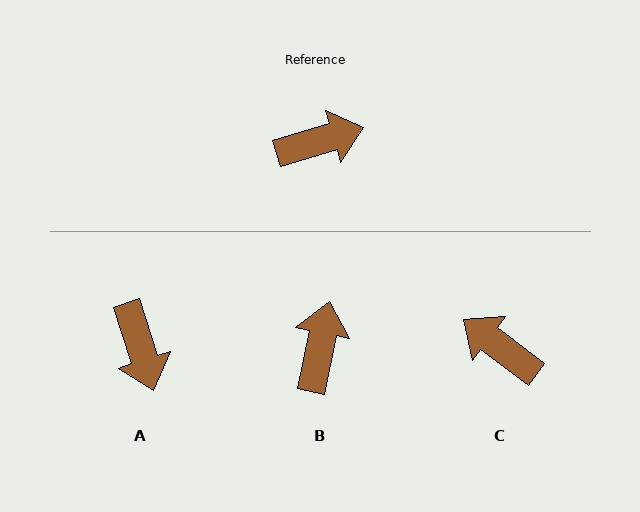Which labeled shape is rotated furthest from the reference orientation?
C, about 126 degrees away.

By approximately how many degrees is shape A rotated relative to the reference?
Approximately 89 degrees clockwise.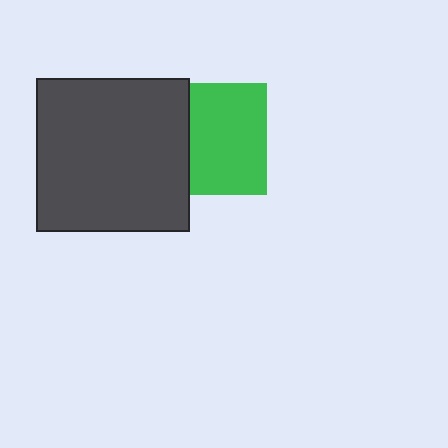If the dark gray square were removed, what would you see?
You would see the complete green square.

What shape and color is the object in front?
The object in front is a dark gray square.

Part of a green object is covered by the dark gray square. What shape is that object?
It is a square.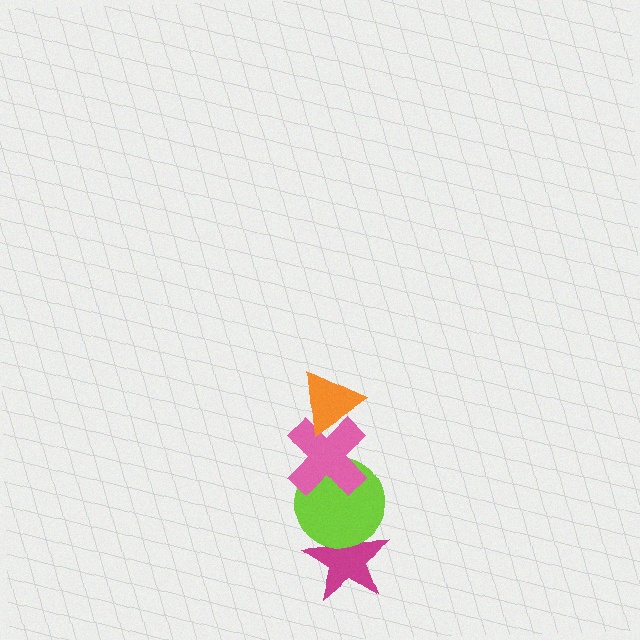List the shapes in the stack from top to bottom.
From top to bottom: the orange triangle, the pink cross, the lime circle, the magenta star.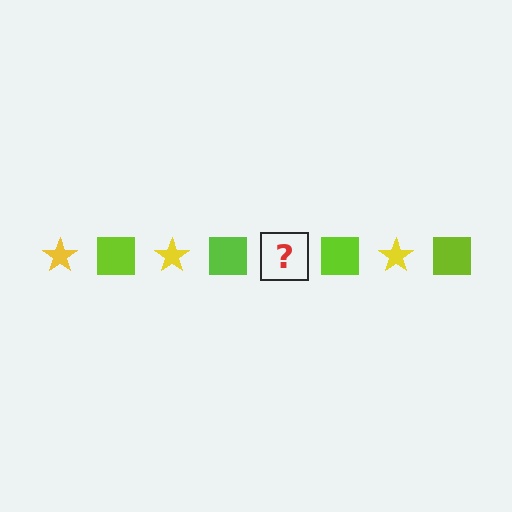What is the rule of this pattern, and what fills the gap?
The rule is that the pattern alternates between yellow star and lime square. The gap should be filled with a yellow star.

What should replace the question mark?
The question mark should be replaced with a yellow star.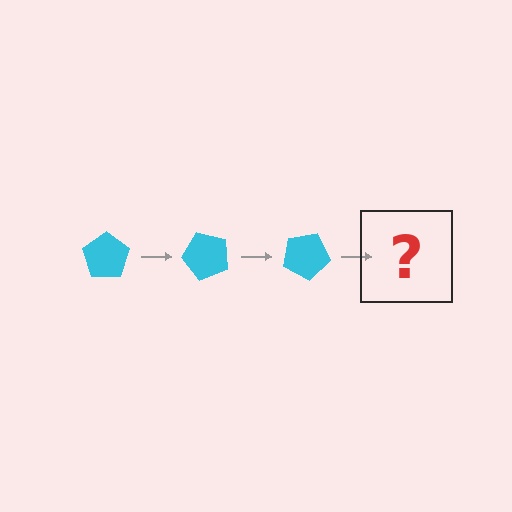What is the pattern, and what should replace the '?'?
The pattern is that the pentagon rotates 50 degrees each step. The '?' should be a cyan pentagon rotated 150 degrees.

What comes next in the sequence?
The next element should be a cyan pentagon rotated 150 degrees.